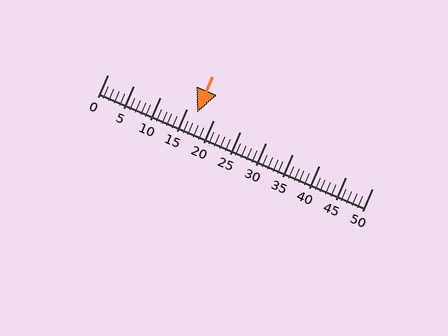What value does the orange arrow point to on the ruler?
The orange arrow points to approximately 17.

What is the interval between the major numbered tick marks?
The major tick marks are spaced 5 units apart.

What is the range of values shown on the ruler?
The ruler shows values from 0 to 50.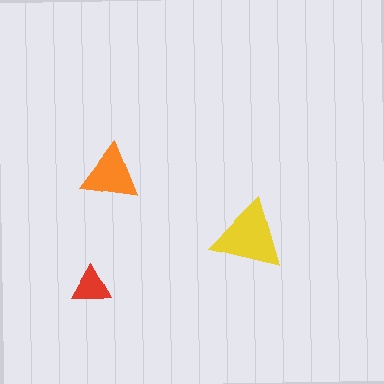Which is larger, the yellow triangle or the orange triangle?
The yellow one.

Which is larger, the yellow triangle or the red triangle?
The yellow one.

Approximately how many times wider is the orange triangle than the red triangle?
About 1.5 times wider.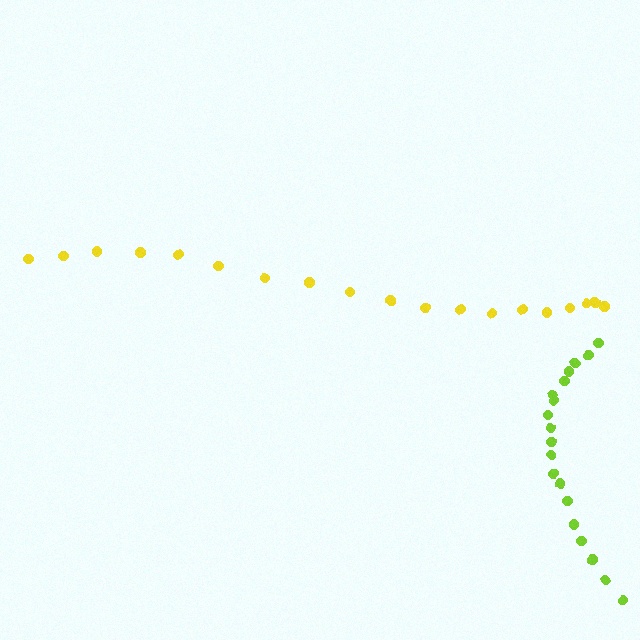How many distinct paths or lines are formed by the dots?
There are 2 distinct paths.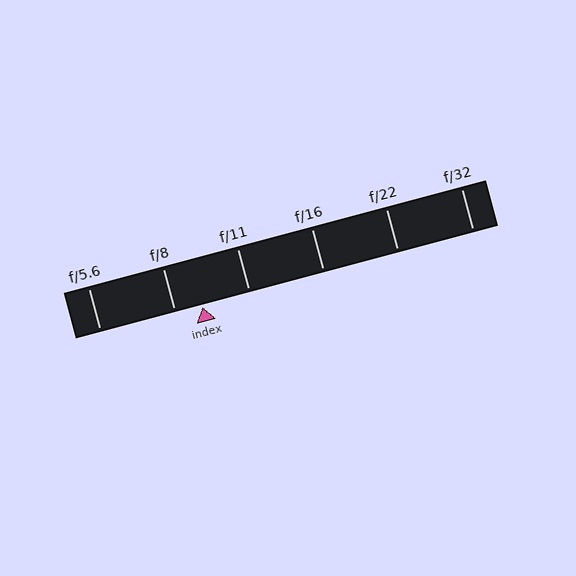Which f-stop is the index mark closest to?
The index mark is closest to f/8.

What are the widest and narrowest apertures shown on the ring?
The widest aperture shown is f/5.6 and the narrowest is f/32.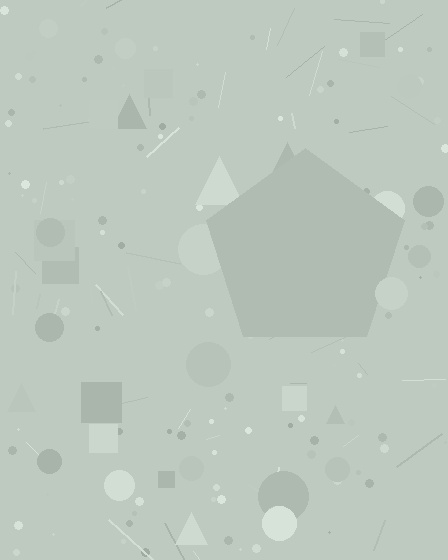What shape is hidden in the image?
A pentagon is hidden in the image.